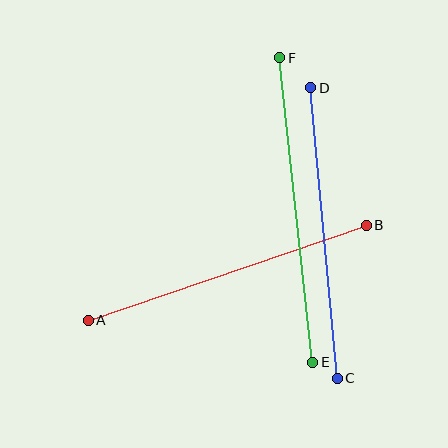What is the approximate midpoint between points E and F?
The midpoint is at approximately (296, 210) pixels.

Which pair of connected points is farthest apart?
Points E and F are farthest apart.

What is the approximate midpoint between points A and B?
The midpoint is at approximately (227, 273) pixels.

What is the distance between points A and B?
The distance is approximately 294 pixels.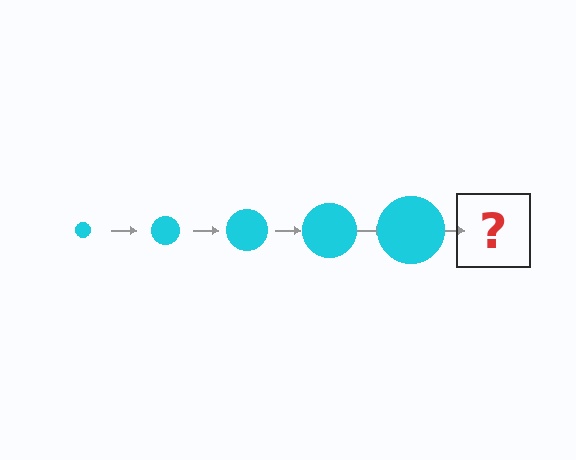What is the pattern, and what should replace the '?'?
The pattern is that the circle gets progressively larger each step. The '?' should be a cyan circle, larger than the previous one.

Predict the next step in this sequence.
The next step is a cyan circle, larger than the previous one.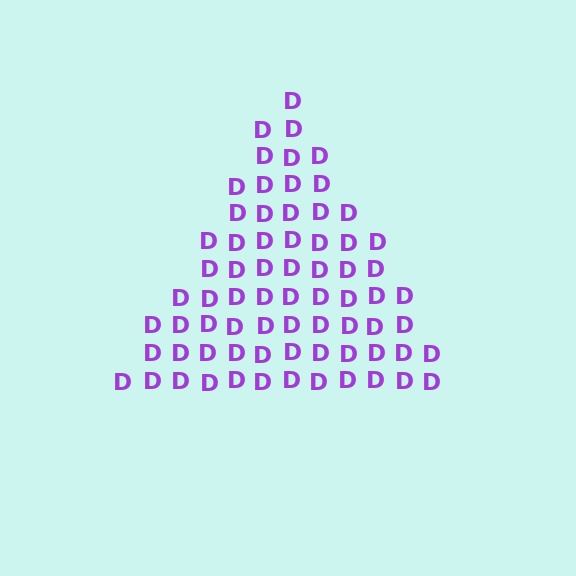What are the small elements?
The small elements are letter D's.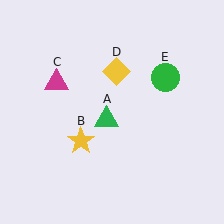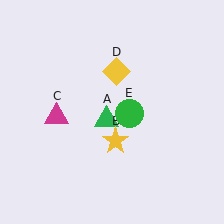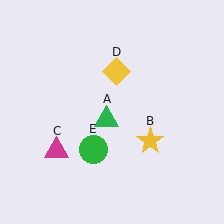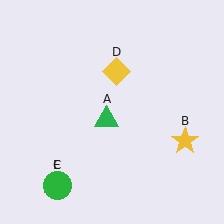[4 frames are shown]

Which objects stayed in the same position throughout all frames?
Green triangle (object A) and yellow diamond (object D) remained stationary.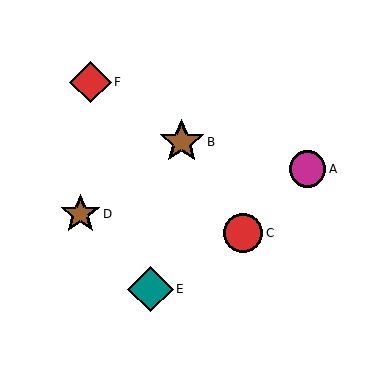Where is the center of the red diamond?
The center of the red diamond is at (90, 82).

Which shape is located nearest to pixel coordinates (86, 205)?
The brown star (labeled D) at (80, 214) is nearest to that location.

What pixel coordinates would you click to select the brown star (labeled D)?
Click at (80, 214) to select the brown star D.